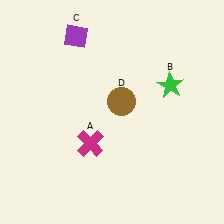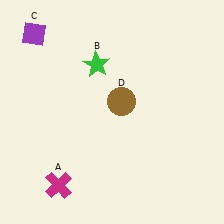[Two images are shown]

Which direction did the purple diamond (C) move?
The purple diamond (C) moved left.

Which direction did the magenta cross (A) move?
The magenta cross (A) moved down.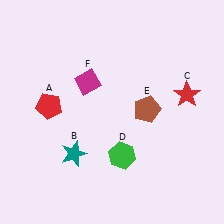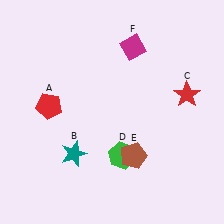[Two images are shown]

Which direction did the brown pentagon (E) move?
The brown pentagon (E) moved down.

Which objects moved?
The objects that moved are: the brown pentagon (E), the magenta diamond (F).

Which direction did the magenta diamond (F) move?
The magenta diamond (F) moved right.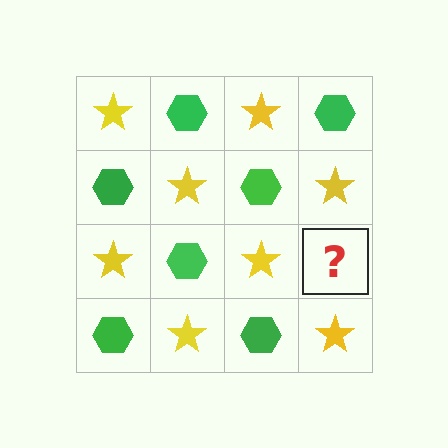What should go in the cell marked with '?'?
The missing cell should contain a green hexagon.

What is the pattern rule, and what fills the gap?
The rule is that it alternates yellow star and green hexagon in a checkerboard pattern. The gap should be filled with a green hexagon.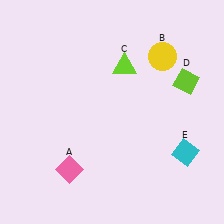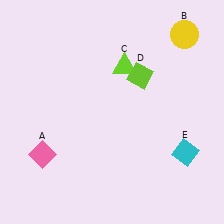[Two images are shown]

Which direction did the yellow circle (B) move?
The yellow circle (B) moved up.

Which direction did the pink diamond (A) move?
The pink diamond (A) moved left.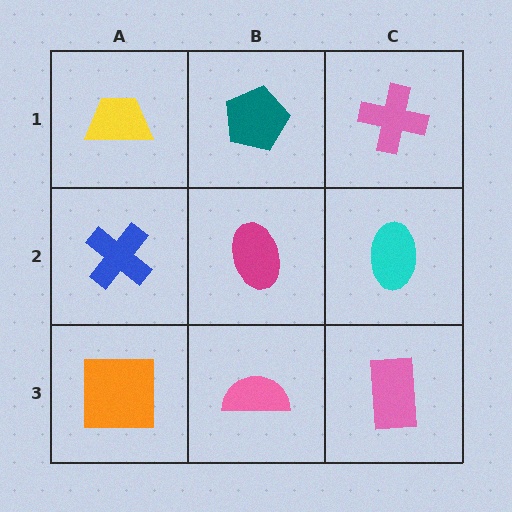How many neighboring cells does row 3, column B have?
3.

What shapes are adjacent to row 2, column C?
A pink cross (row 1, column C), a pink rectangle (row 3, column C), a magenta ellipse (row 2, column B).